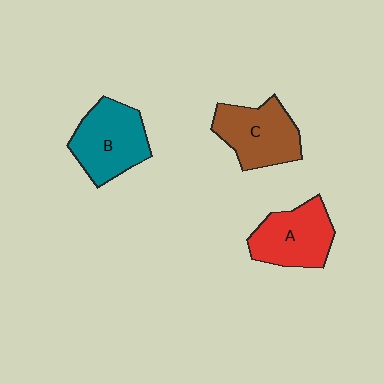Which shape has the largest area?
Shape B (teal).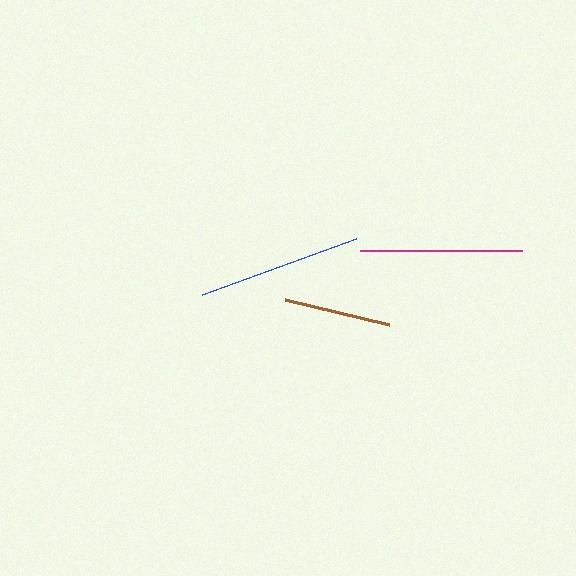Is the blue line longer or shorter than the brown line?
The blue line is longer than the brown line.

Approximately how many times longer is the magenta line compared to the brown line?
The magenta line is approximately 1.5 times the length of the brown line.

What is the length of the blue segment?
The blue segment is approximately 163 pixels long.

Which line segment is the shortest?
The brown line is the shortest at approximately 107 pixels.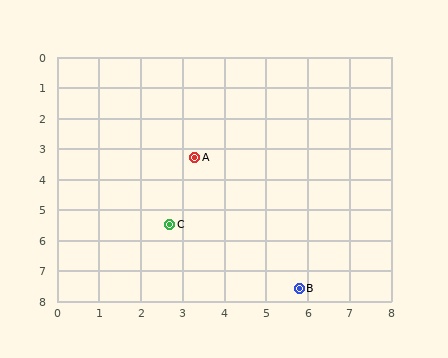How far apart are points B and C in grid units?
Points B and C are about 3.7 grid units apart.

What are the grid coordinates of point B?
Point B is at approximately (5.8, 7.6).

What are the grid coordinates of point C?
Point C is at approximately (2.7, 5.5).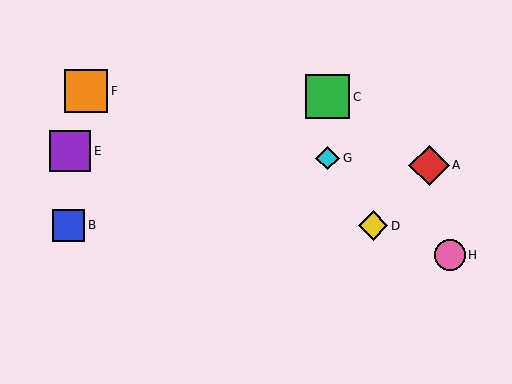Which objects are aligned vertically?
Objects C, G are aligned vertically.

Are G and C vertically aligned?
Yes, both are at x≈328.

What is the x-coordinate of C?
Object C is at x≈328.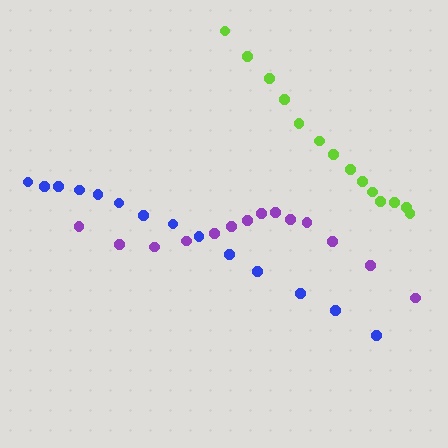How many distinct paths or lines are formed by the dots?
There are 3 distinct paths.